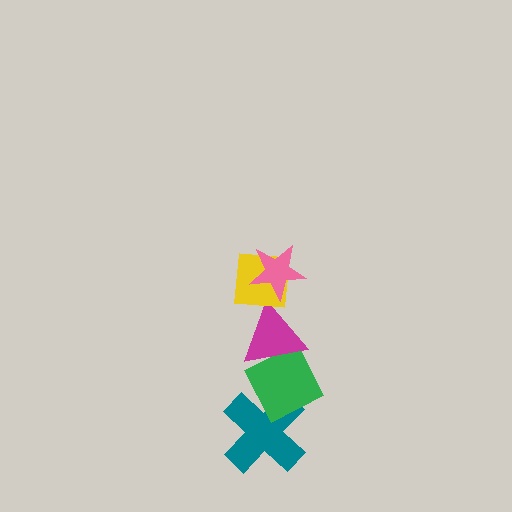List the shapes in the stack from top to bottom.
From top to bottom: the pink star, the yellow square, the magenta triangle, the green diamond, the teal cross.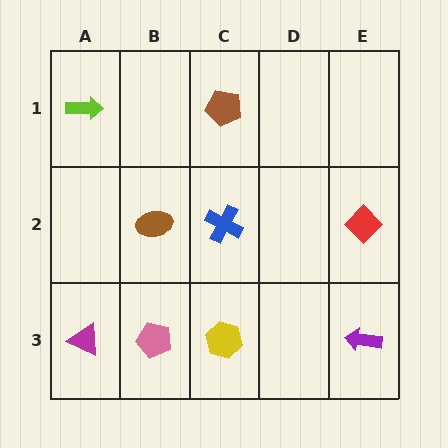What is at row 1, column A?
A lime arrow.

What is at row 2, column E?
A red diamond.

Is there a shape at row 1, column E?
No, that cell is empty.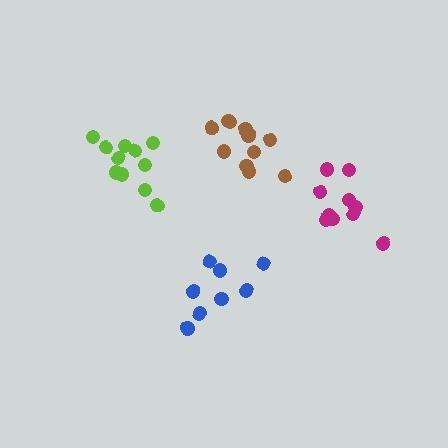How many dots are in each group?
Group 1: 11 dots, Group 2: 8 dots, Group 3: 11 dots, Group 4: 10 dots (40 total).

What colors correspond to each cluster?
The clusters are colored: lime, blue, brown, magenta.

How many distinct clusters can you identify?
There are 4 distinct clusters.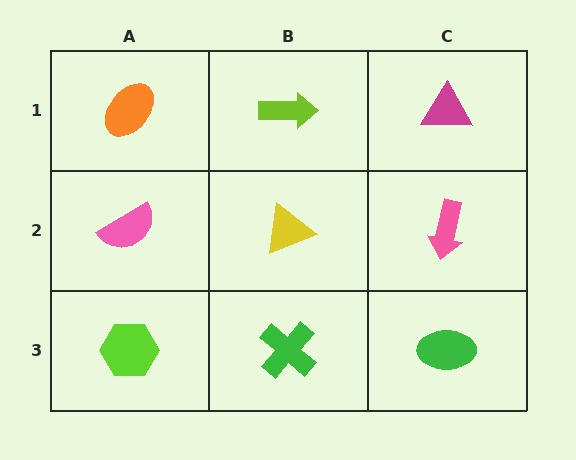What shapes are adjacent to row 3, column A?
A pink semicircle (row 2, column A), a green cross (row 3, column B).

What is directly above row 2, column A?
An orange ellipse.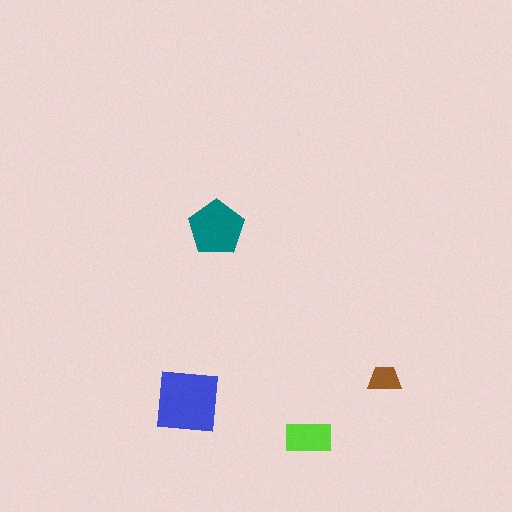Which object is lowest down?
The lime rectangle is bottommost.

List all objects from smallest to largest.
The brown trapezoid, the lime rectangle, the teal pentagon, the blue square.